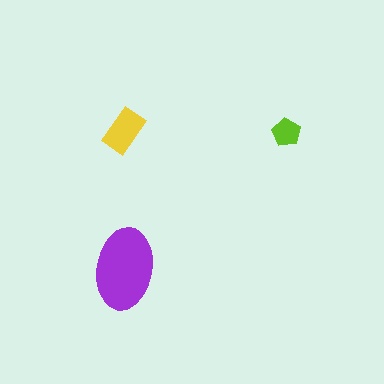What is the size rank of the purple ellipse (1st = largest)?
1st.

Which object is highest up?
The yellow rectangle is topmost.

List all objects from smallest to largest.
The lime pentagon, the yellow rectangle, the purple ellipse.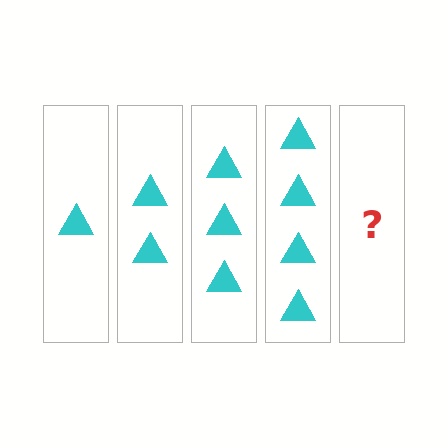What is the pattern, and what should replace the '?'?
The pattern is that each step adds one more triangle. The '?' should be 5 triangles.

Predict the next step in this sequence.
The next step is 5 triangles.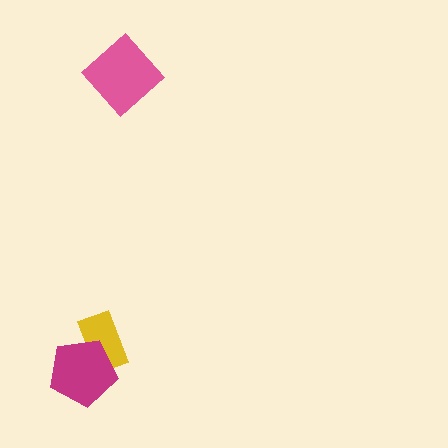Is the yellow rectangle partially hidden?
Yes, it is partially covered by another shape.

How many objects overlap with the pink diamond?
0 objects overlap with the pink diamond.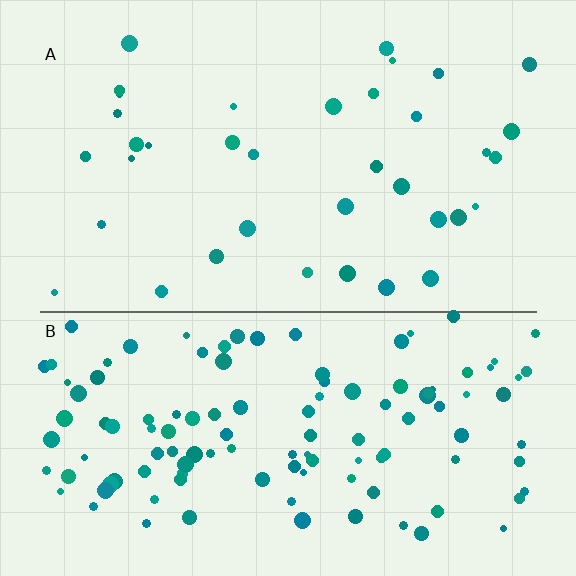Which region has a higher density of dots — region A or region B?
B (the bottom).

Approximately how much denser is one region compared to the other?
Approximately 3.3× — region B over region A.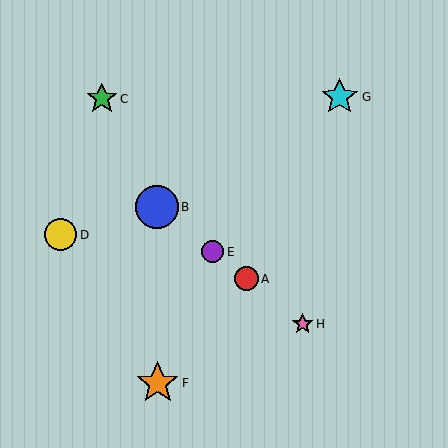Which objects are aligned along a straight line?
Objects A, B, E, H are aligned along a straight line.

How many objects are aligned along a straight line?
4 objects (A, B, E, H) are aligned along a straight line.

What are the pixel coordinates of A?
Object A is at (246, 279).